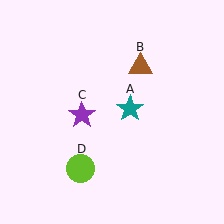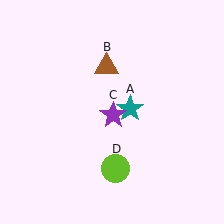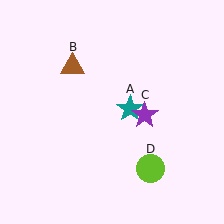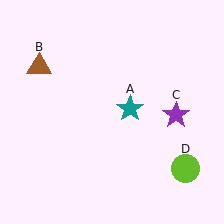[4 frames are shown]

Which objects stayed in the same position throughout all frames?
Teal star (object A) remained stationary.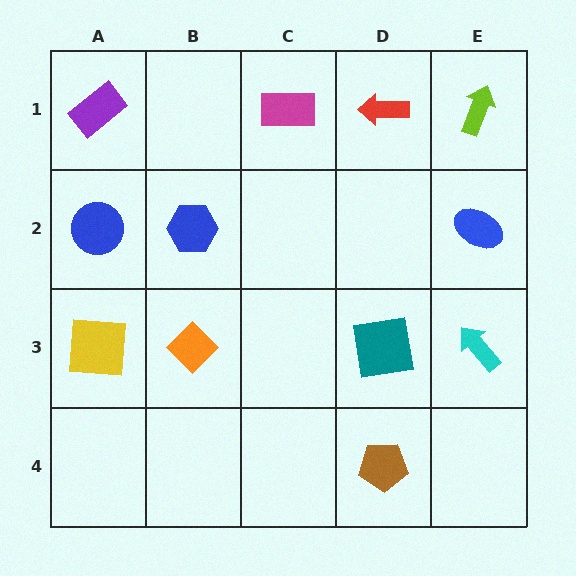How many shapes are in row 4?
1 shape.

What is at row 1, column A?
A purple rectangle.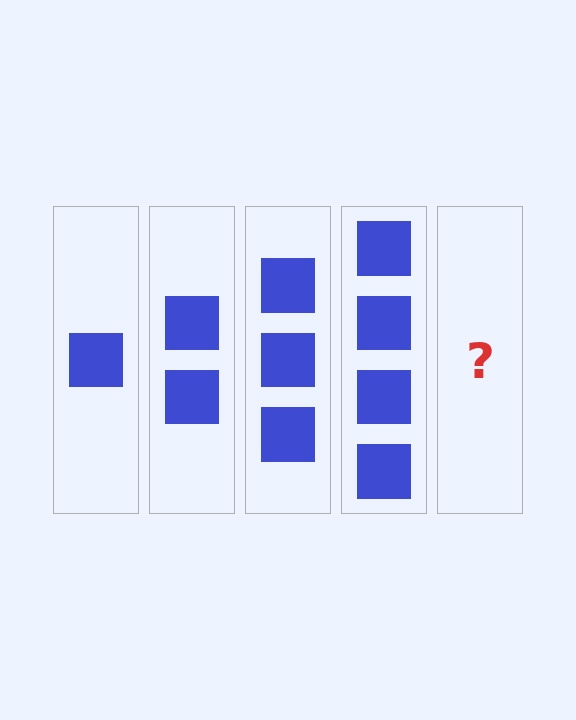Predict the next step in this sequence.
The next step is 5 squares.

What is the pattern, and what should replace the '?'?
The pattern is that each step adds one more square. The '?' should be 5 squares.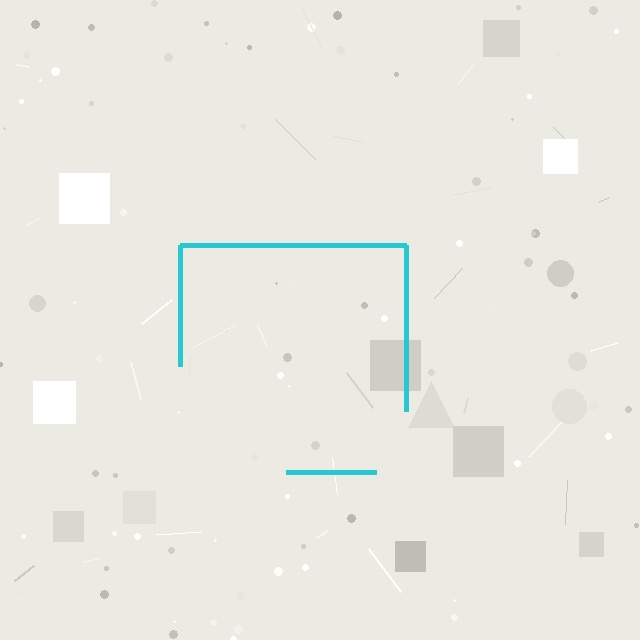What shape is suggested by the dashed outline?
The dashed outline suggests a square.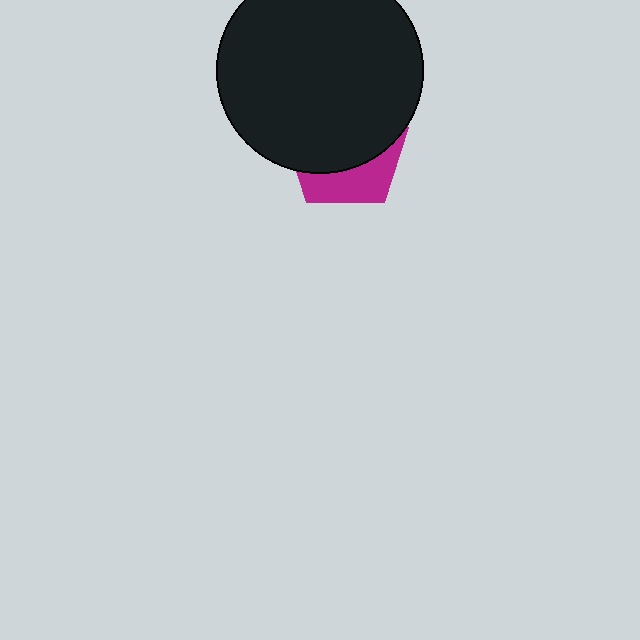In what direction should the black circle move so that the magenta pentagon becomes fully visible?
The black circle should move up. That is the shortest direction to clear the overlap and leave the magenta pentagon fully visible.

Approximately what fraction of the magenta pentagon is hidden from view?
Roughly 67% of the magenta pentagon is hidden behind the black circle.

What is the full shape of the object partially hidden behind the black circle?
The partially hidden object is a magenta pentagon.